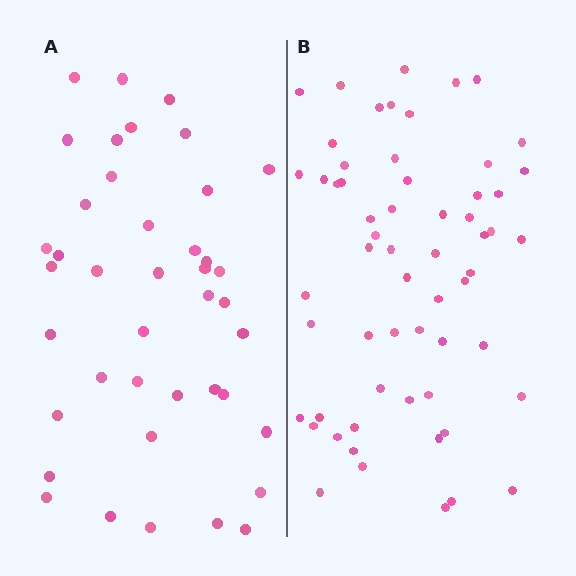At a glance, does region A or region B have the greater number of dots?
Region B (the right region) has more dots.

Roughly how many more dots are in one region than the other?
Region B has approximately 20 more dots than region A.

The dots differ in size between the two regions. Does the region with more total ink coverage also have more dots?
No. Region A has more total ink coverage because its dots are larger, but region B actually contains more individual dots. Total area can be misleading — the number of items is what matters here.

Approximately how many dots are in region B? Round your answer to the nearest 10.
About 60 dots.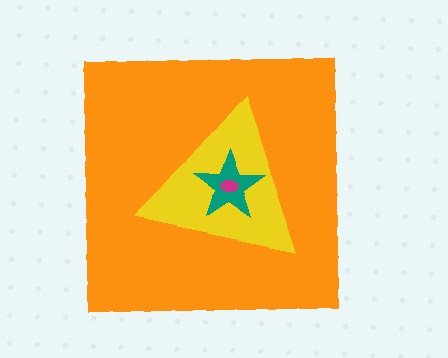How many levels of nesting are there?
4.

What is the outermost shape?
The orange square.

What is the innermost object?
The magenta ellipse.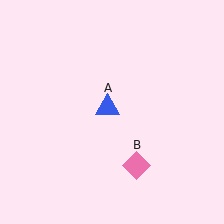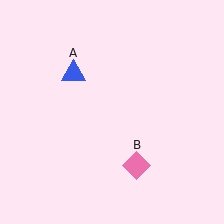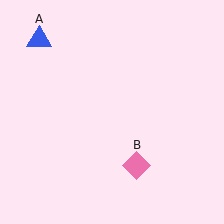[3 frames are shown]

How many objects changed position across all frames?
1 object changed position: blue triangle (object A).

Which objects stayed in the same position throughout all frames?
Pink diamond (object B) remained stationary.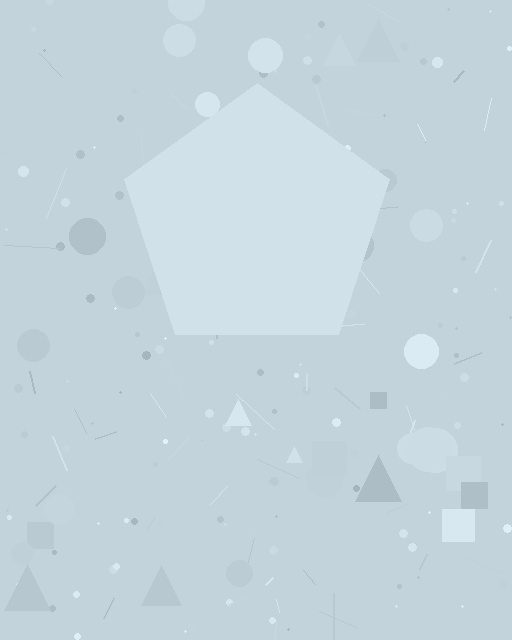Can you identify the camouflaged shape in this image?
The camouflaged shape is a pentagon.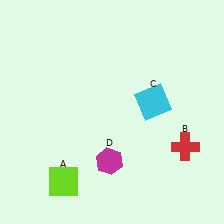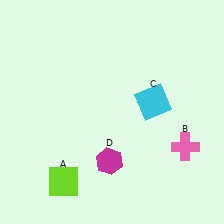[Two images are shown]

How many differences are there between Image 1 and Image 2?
There is 1 difference between the two images.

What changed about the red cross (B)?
In Image 1, B is red. In Image 2, it changed to pink.